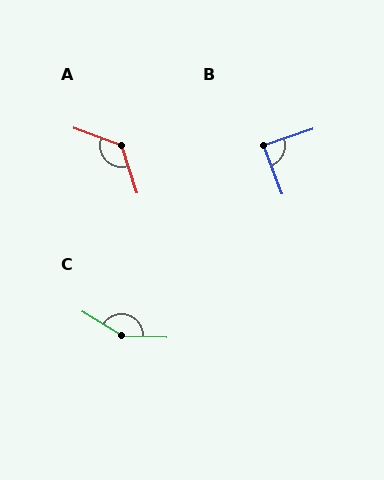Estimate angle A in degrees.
Approximately 129 degrees.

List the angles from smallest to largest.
B (88°), A (129°), C (150°).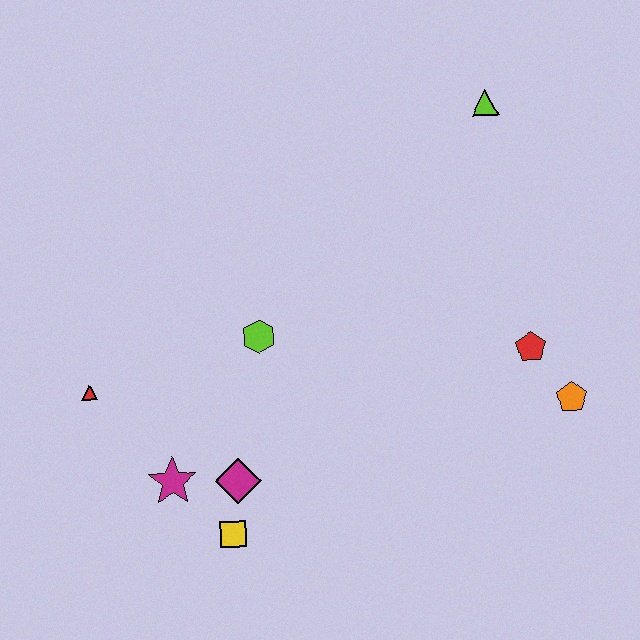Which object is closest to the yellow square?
The magenta diamond is closest to the yellow square.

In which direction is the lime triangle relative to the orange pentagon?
The lime triangle is above the orange pentagon.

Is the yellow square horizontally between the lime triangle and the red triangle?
Yes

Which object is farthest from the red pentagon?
The red triangle is farthest from the red pentagon.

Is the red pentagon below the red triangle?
No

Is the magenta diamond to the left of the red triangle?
No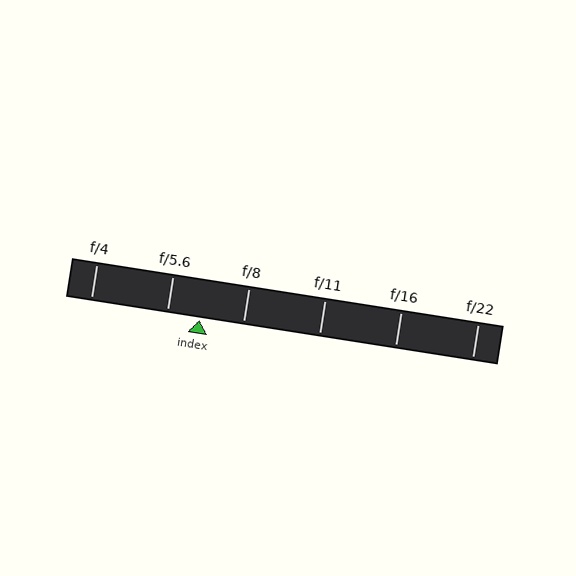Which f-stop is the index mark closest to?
The index mark is closest to f/5.6.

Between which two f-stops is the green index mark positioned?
The index mark is between f/5.6 and f/8.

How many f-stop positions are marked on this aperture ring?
There are 6 f-stop positions marked.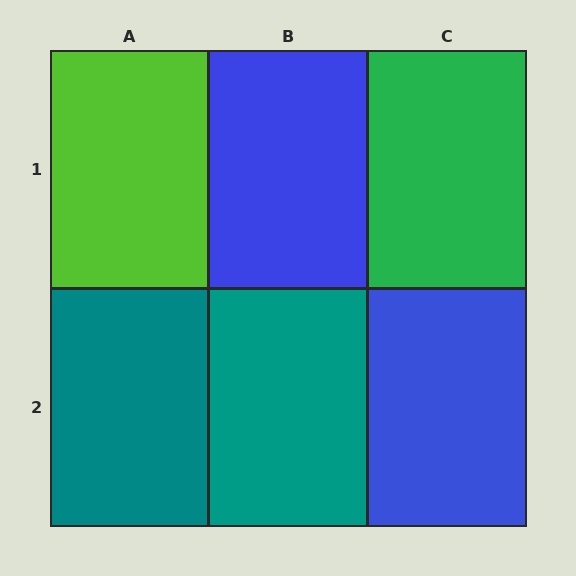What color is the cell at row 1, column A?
Lime.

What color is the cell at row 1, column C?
Green.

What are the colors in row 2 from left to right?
Teal, teal, blue.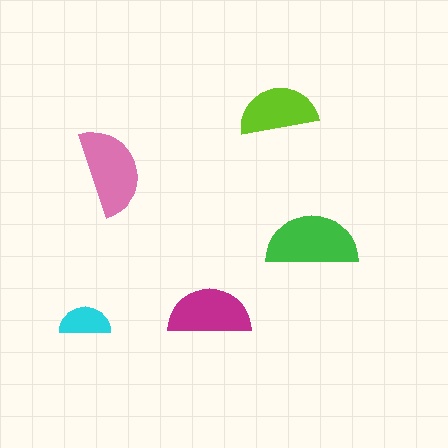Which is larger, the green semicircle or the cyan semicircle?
The green one.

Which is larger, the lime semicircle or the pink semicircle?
The pink one.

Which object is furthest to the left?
The cyan semicircle is leftmost.